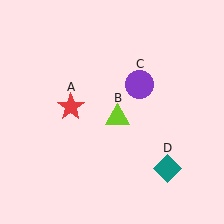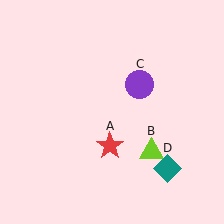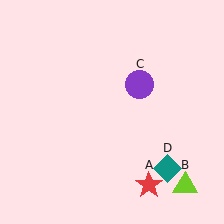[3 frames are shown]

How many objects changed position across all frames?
2 objects changed position: red star (object A), lime triangle (object B).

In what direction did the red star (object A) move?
The red star (object A) moved down and to the right.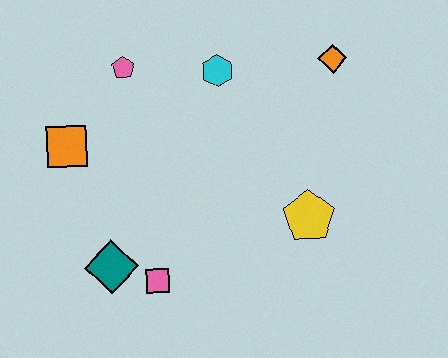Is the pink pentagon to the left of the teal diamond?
No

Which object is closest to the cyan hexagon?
The pink pentagon is closest to the cyan hexagon.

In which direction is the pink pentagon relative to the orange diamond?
The pink pentagon is to the left of the orange diamond.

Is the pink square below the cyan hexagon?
Yes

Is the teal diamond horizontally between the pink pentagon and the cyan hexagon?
No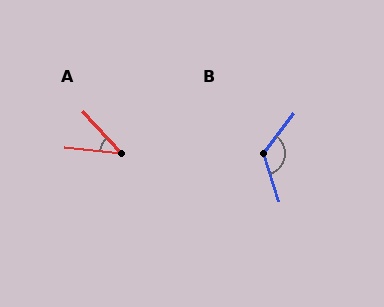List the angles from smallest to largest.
A (41°), B (124°).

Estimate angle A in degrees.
Approximately 41 degrees.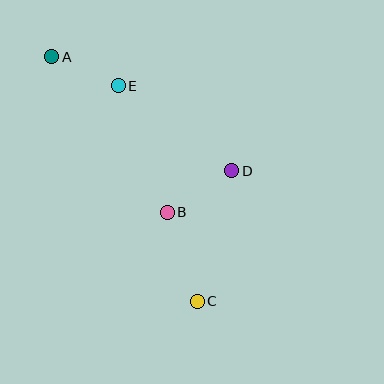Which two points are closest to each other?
Points A and E are closest to each other.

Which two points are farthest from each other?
Points A and C are farthest from each other.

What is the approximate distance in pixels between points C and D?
The distance between C and D is approximately 135 pixels.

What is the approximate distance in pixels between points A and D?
The distance between A and D is approximately 213 pixels.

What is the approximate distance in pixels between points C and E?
The distance between C and E is approximately 229 pixels.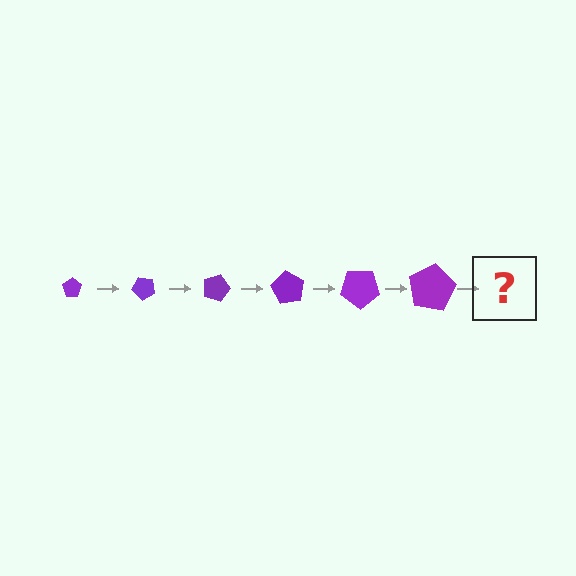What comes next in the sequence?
The next element should be a pentagon, larger than the previous one and rotated 270 degrees from the start.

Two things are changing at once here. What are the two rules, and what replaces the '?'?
The two rules are that the pentagon grows larger each step and it rotates 45 degrees each step. The '?' should be a pentagon, larger than the previous one and rotated 270 degrees from the start.